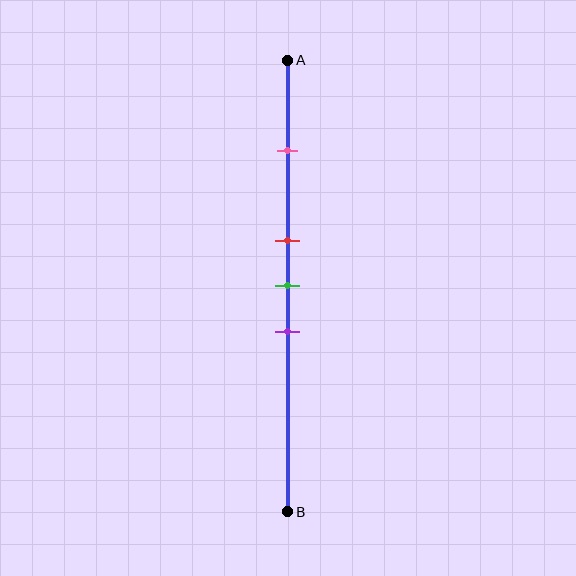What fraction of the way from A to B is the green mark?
The green mark is approximately 50% (0.5) of the way from A to B.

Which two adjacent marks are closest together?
The red and green marks are the closest adjacent pair.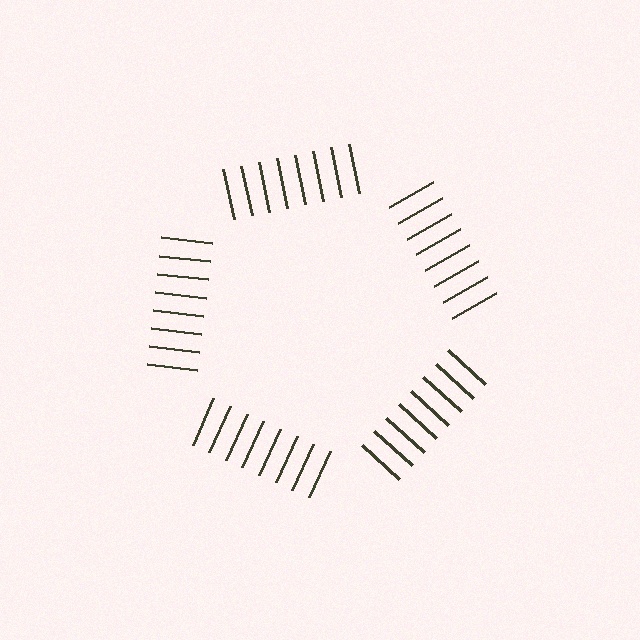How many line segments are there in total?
40 — 8 along each of the 5 edges.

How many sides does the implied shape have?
5 sides — the line-ends trace a pentagon.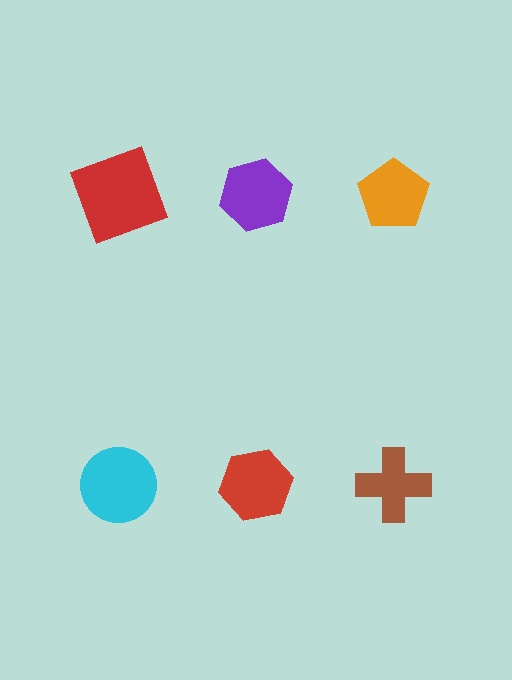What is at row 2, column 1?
A cyan circle.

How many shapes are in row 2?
3 shapes.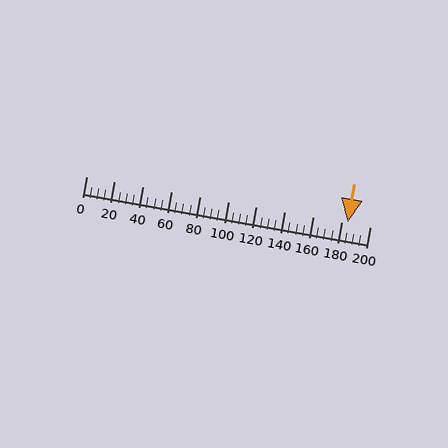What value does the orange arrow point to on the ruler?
The orange arrow points to approximately 184.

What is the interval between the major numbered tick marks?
The major tick marks are spaced 20 units apart.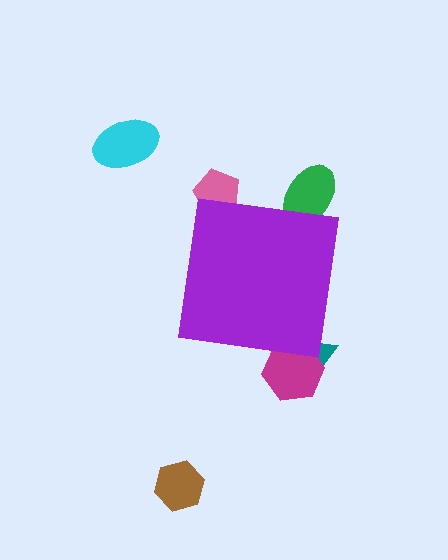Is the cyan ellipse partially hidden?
No, the cyan ellipse is fully visible.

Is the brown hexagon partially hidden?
No, the brown hexagon is fully visible.